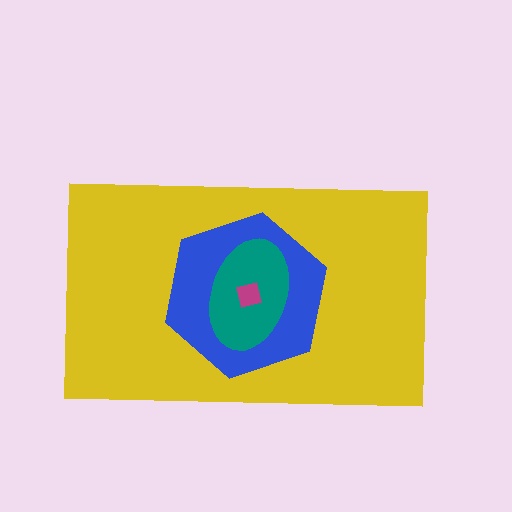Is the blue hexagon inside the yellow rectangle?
Yes.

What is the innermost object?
The magenta square.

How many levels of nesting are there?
4.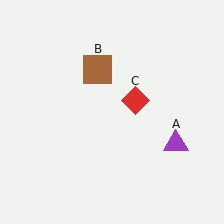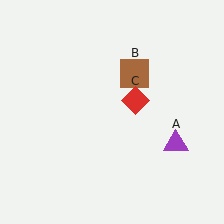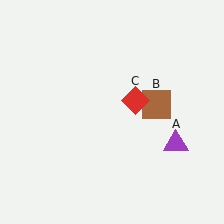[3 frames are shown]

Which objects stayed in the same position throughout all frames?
Purple triangle (object A) and red diamond (object C) remained stationary.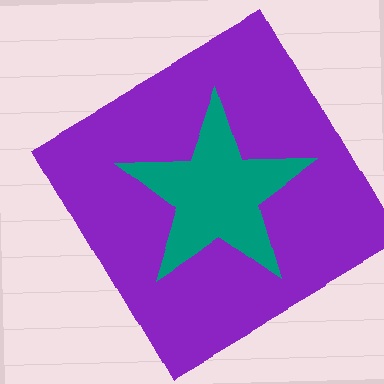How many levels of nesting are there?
2.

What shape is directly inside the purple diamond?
The teal star.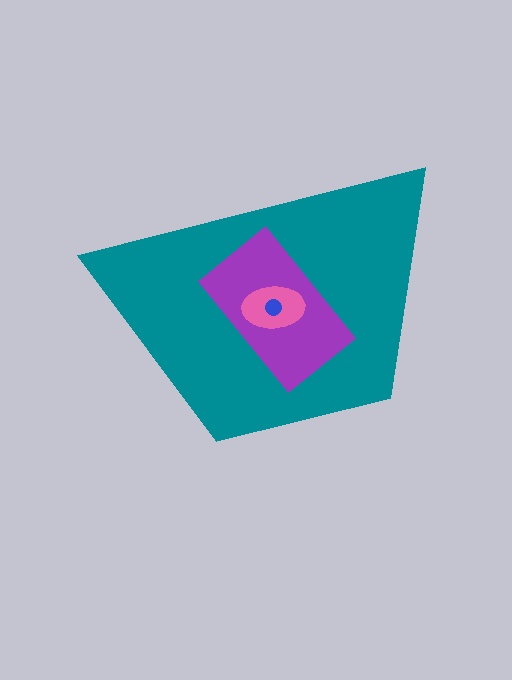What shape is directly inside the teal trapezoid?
The purple rectangle.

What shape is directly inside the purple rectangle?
The pink ellipse.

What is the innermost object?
The blue circle.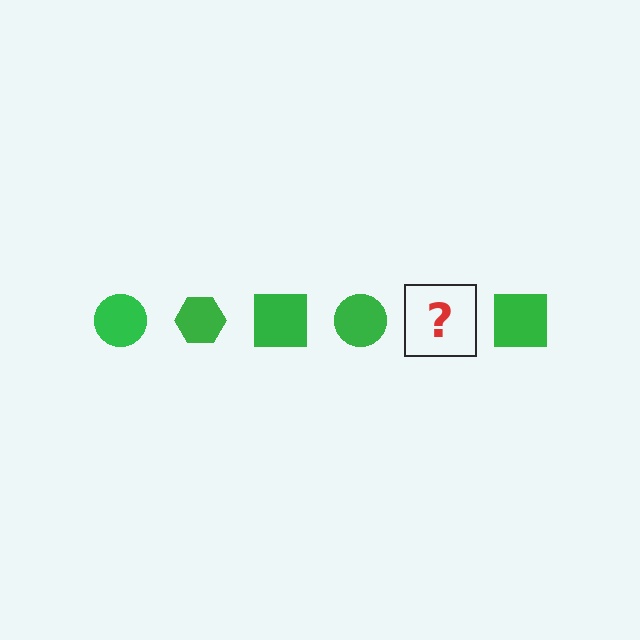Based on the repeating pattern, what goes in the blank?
The blank should be a green hexagon.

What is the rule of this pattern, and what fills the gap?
The rule is that the pattern cycles through circle, hexagon, square shapes in green. The gap should be filled with a green hexagon.